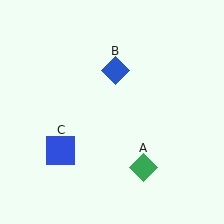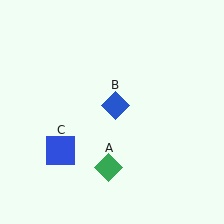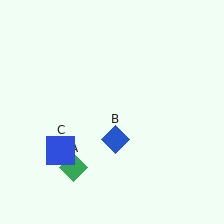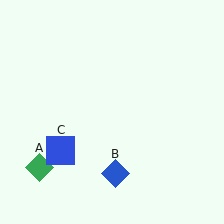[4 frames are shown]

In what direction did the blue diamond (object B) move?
The blue diamond (object B) moved down.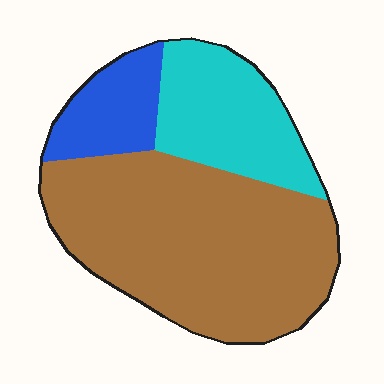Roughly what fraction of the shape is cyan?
Cyan covers roughly 25% of the shape.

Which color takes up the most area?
Brown, at roughly 60%.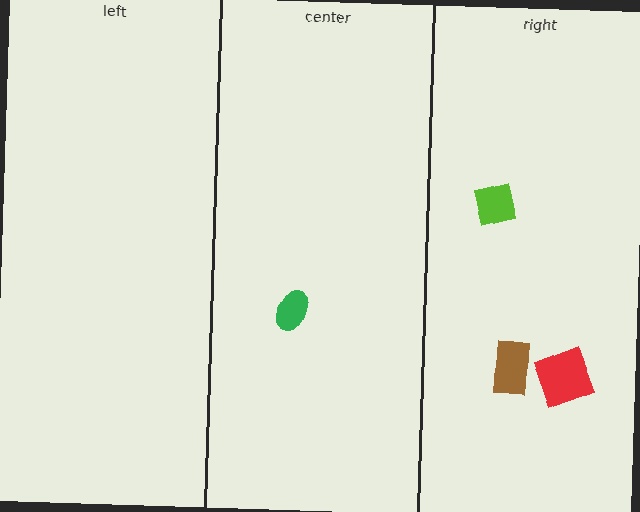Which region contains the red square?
The right region.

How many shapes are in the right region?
3.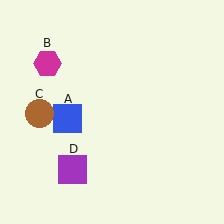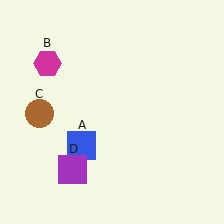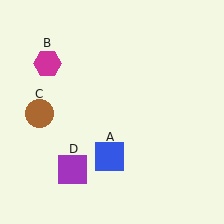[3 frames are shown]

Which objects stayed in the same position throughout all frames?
Magenta hexagon (object B) and brown circle (object C) and purple square (object D) remained stationary.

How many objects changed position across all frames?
1 object changed position: blue square (object A).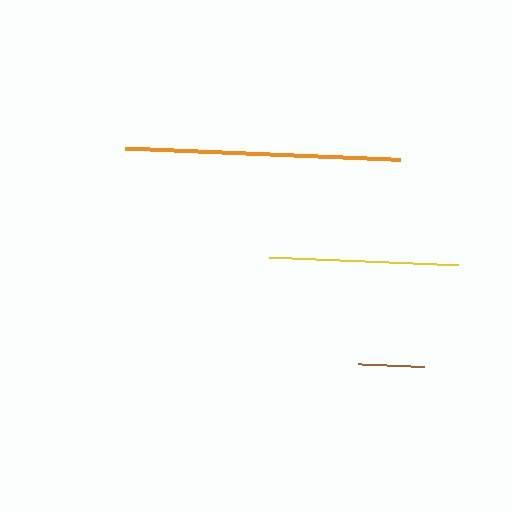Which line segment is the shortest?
The brown line is the shortest at approximately 66 pixels.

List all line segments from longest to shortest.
From longest to shortest: orange, yellow, brown.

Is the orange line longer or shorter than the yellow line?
The orange line is longer than the yellow line.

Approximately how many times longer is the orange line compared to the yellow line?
The orange line is approximately 1.5 times the length of the yellow line.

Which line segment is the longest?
The orange line is the longest at approximately 275 pixels.